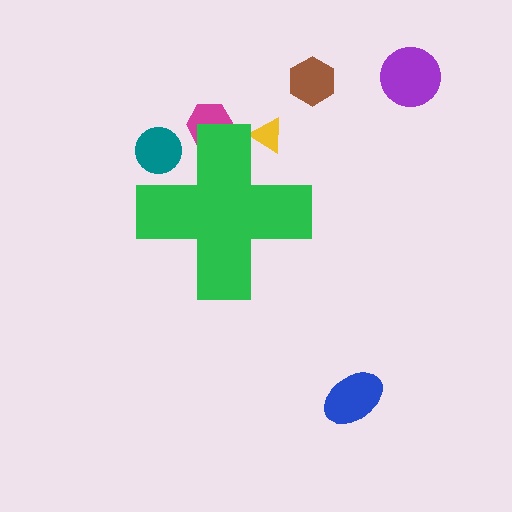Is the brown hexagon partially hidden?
No, the brown hexagon is fully visible.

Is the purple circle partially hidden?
No, the purple circle is fully visible.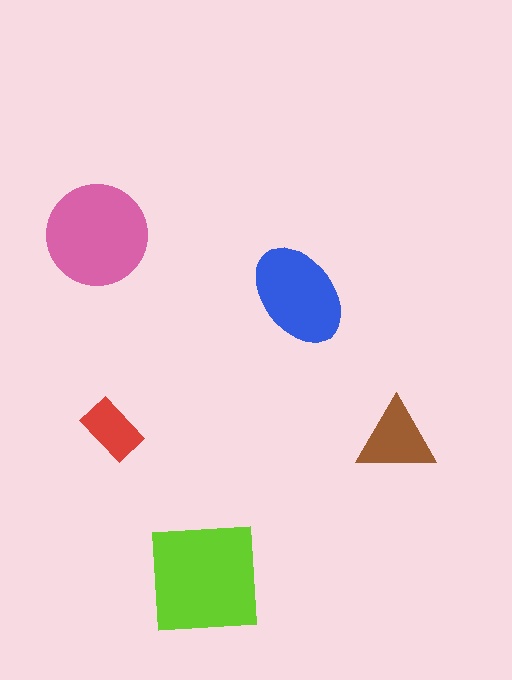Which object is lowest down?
The lime square is bottommost.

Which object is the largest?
The lime square.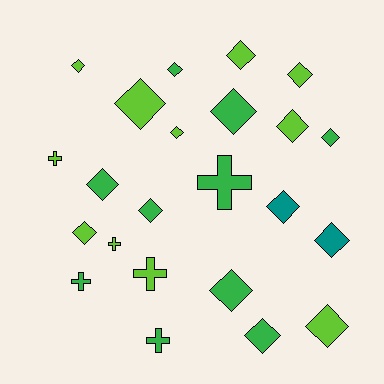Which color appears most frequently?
Lime, with 11 objects.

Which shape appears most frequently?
Diamond, with 17 objects.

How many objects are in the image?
There are 23 objects.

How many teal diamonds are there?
There are 2 teal diamonds.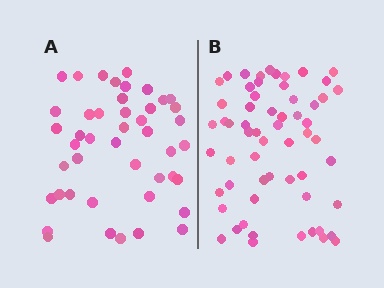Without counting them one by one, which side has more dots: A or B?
Region B (the right region) has more dots.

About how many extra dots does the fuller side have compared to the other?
Region B has approximately 15 more dots than region A.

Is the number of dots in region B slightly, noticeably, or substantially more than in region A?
Region B has noticeably more, but not dramatically so. The ratio is roughly 1.3 to 1.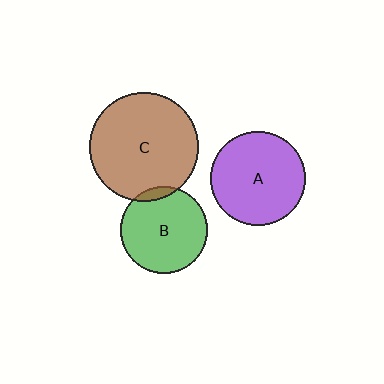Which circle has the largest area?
Circle C (brown).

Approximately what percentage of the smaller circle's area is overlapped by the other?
Approximately 5%.